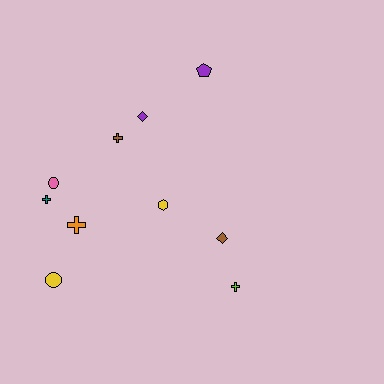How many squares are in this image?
There are no squares.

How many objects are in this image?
There are 10 objects.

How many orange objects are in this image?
There is 1 orange object.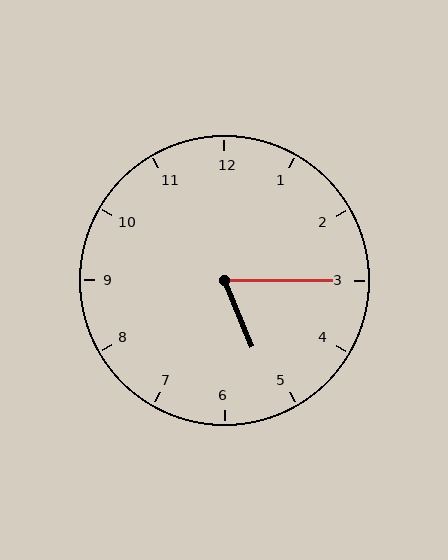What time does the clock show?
5:15.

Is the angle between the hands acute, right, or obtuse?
It is acute.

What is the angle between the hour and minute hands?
Approximately 68 degrees.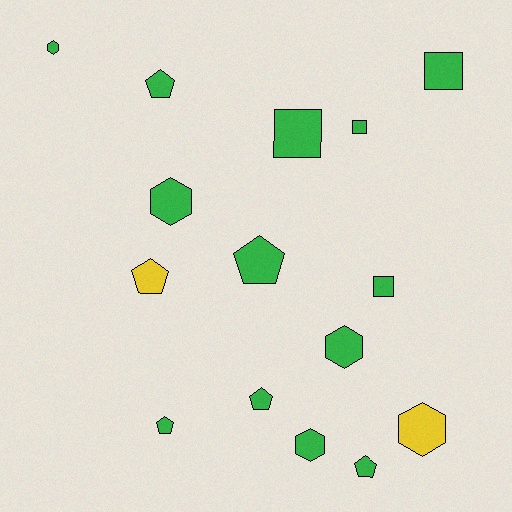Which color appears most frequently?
Green, with 13 objects.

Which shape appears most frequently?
Pentagon, with 6 objects.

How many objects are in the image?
There are 15 objects.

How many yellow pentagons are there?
There is 1 yellow pentagon.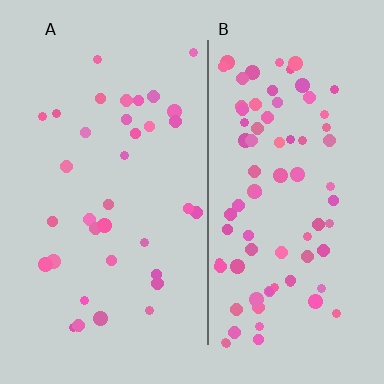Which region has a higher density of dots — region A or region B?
B (the right).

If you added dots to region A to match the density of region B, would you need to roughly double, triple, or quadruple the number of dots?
Approximately double.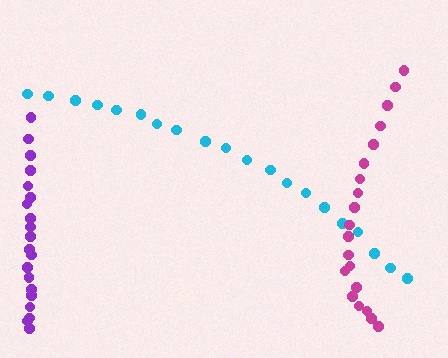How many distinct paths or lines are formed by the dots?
There are 3 distinct paths.